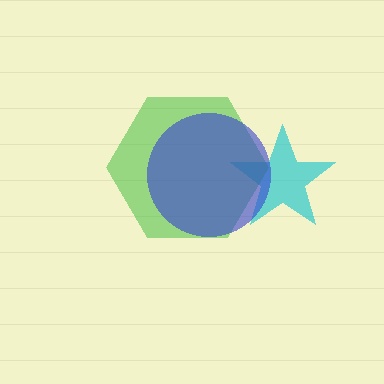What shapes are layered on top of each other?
The layered shapes are: a cyan star, a green hexagon, a blue circle.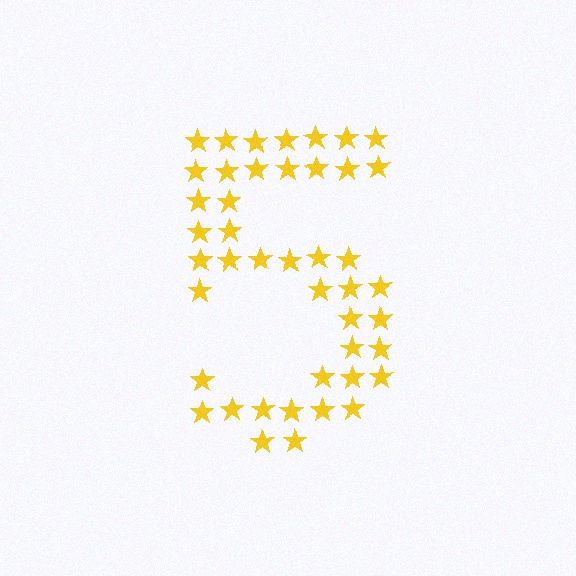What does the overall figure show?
The overall figure shows the digit 5.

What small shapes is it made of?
It is made of small stars.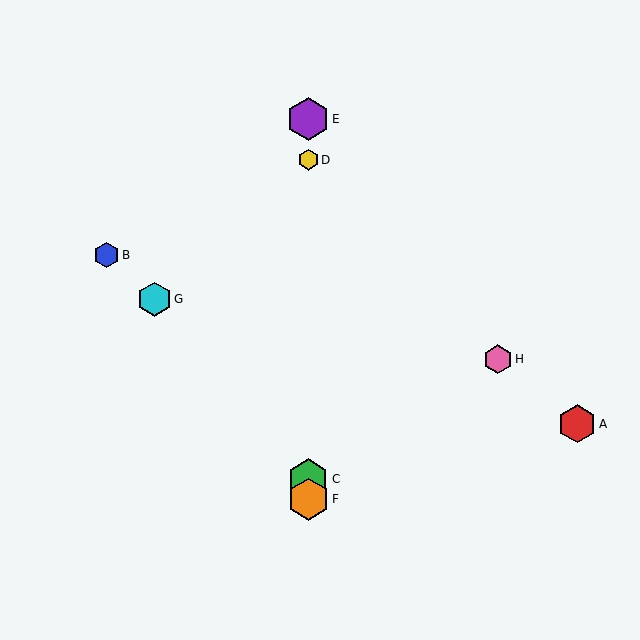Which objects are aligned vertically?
Objects C, D, E, F are aligned vertically.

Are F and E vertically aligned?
Yes, both are at x≈308.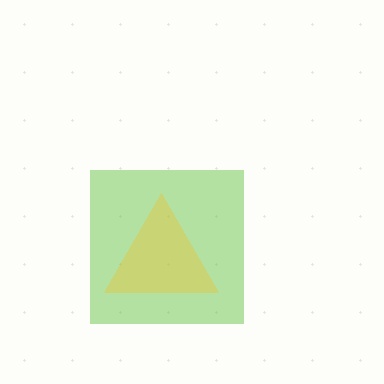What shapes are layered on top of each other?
The layered shapes are: a lime square, a yellow triangle.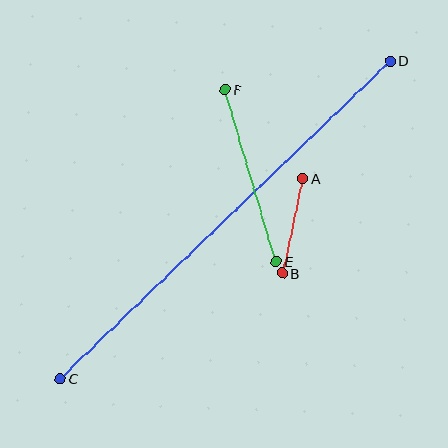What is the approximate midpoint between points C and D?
The midpoint is at approximately (225, 220) pixels.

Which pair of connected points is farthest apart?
Points C and D are farthest apart.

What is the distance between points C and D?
The distance is approximately 458 pixels.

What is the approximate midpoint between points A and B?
The midpoint is at approximately (293, 226) pixels.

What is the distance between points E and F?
The distance is approximately 179 pixels.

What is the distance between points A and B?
The distance is approximately 97 pixels.